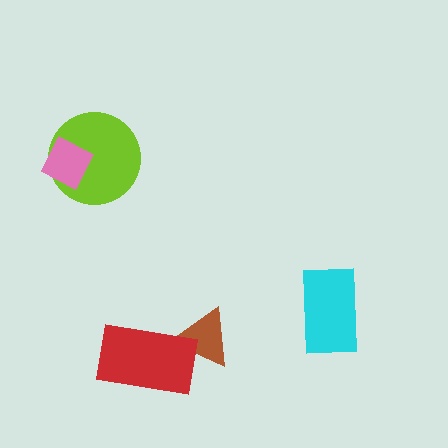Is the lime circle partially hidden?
Yes, it is partially covered by another shape.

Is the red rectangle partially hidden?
No, no other shape covers it.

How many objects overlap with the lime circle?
1 object overlaps with the lime circle.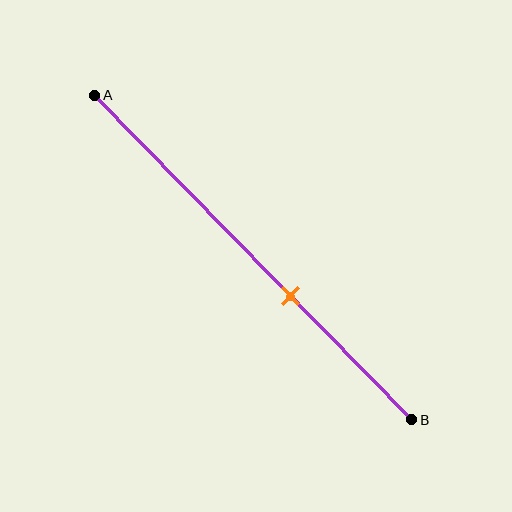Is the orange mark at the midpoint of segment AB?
No, the mark is at about 60% from A, not at the 50% midpoint.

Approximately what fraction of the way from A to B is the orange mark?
The orange mark is approximately 60% of the way from A to B.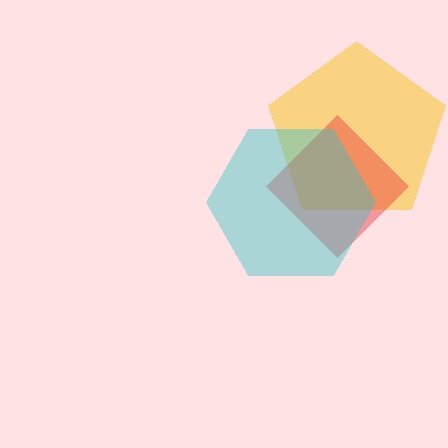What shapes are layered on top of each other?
The layered shapes are: a yellow pentagon, a red diamond, a cyan hexagon.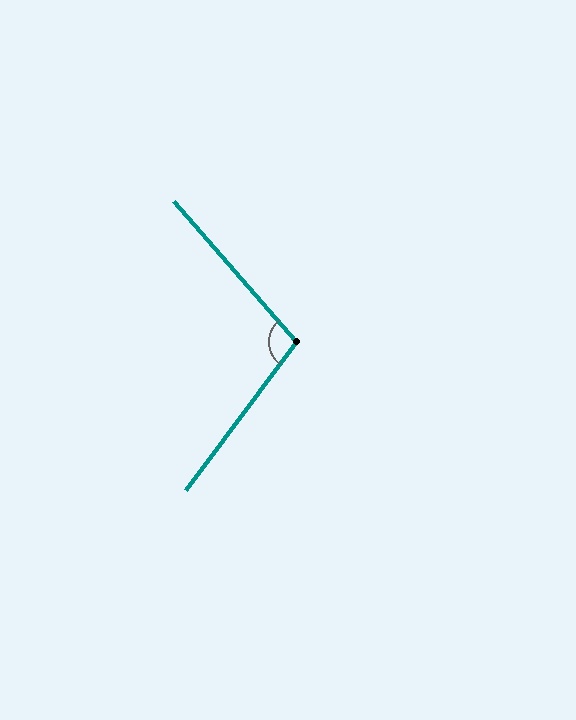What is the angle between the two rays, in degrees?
Approximately 102 degrees.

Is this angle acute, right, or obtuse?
It is obtuse.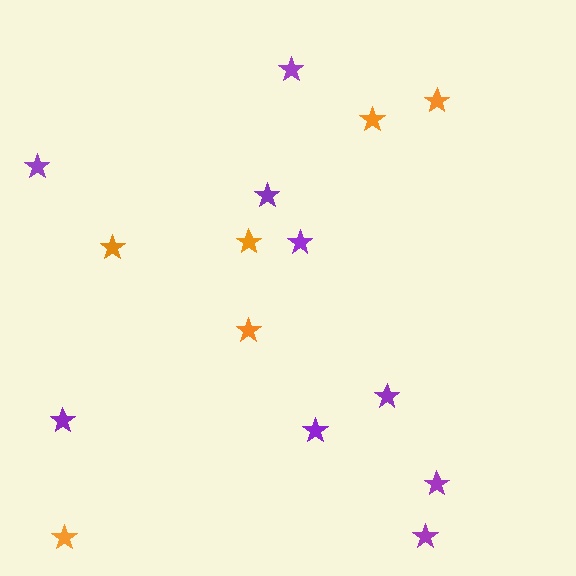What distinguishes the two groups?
There are 2 groups: one group of orange stars (6) and one group of purple stars (9).